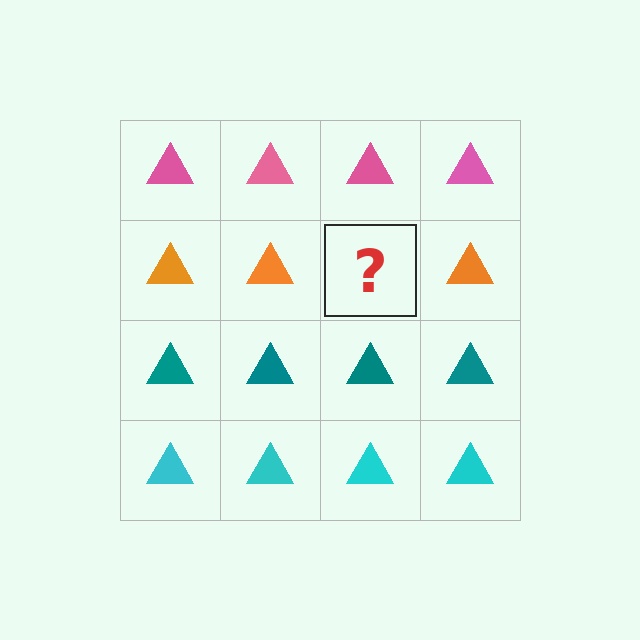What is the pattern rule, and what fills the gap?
The rule is that each row has a consistent color. The gap should be filled with an orange triangle.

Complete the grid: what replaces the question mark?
The question mark should be replaced with an orange triangle.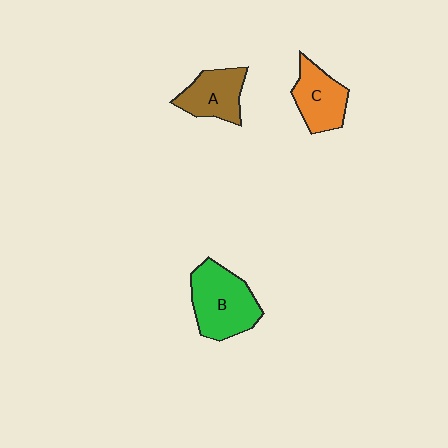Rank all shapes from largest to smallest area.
From largest to smallest: B (green), C (orange), A (brown).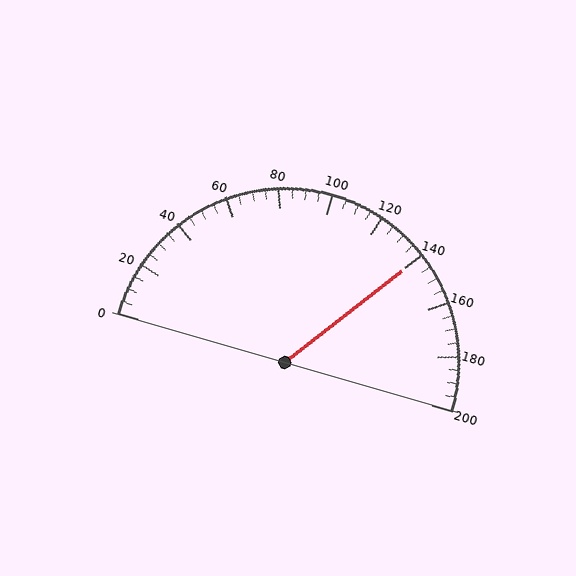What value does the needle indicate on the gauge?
The needle indicates approximately 140.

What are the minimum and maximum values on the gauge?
The gauge ranges from 0 to 200.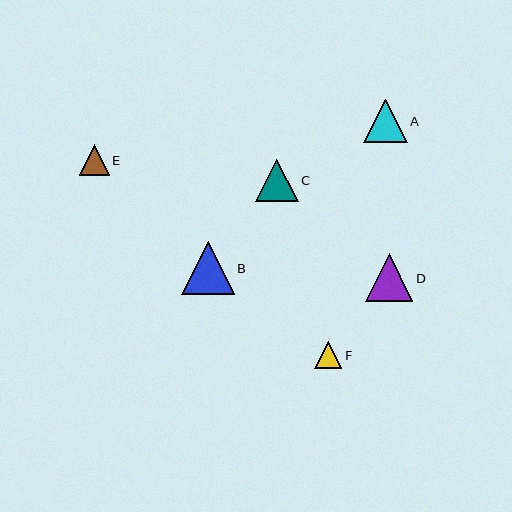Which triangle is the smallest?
Triangle F is the smallest with a size of approximately 27 pixels.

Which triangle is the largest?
Triangle B is the largest with a size of approximately 52 pixels.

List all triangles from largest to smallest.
From largest to smallest: B, D, A, C, E, F.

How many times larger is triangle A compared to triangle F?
Triangle A is approximately 1.6 times the size of triangle F.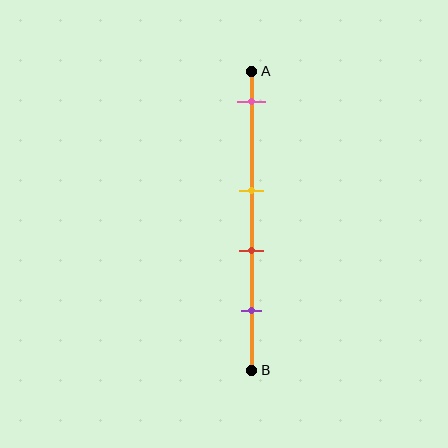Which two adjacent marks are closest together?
The yellow and red marks are the closest adjacent pair.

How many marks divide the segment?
There are 4 marks dividing the segment.